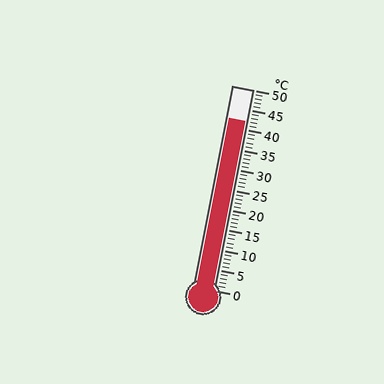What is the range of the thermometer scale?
The thermometer scale ranges from 0°C to 50°C.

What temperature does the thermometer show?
The thermometer shows approximately 42°C.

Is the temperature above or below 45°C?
The temperature is below 45°C.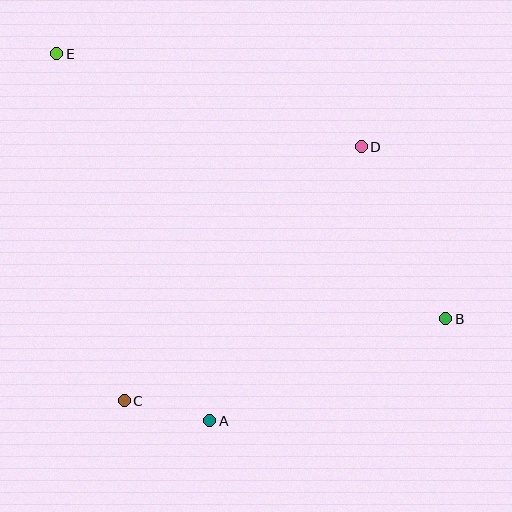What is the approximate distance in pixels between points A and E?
The distance between A and E is approximately 398 pixels.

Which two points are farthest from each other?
Points B and E are farthest from each other.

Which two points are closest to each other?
Points A and C are closest to each other.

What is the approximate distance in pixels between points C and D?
The distance between C and D is approximately 348 pixels.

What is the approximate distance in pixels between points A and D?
The distance between A and D is approximately 313 pixels.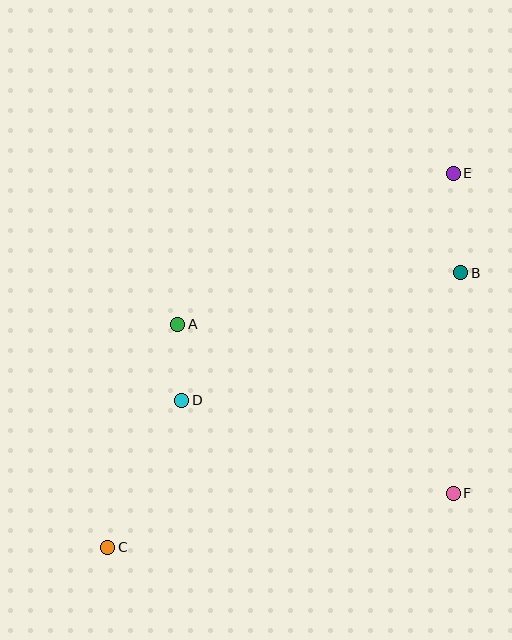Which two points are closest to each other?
Points A and D are closest to each other.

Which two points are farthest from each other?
Points C and E are farthest from each other.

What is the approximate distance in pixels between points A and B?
The distance between A and B is approximately 288 pixels.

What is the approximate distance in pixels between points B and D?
The distance between B and D is approximately 306 pixels.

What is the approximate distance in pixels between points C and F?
The distance between C and F is approximately 349 pixels.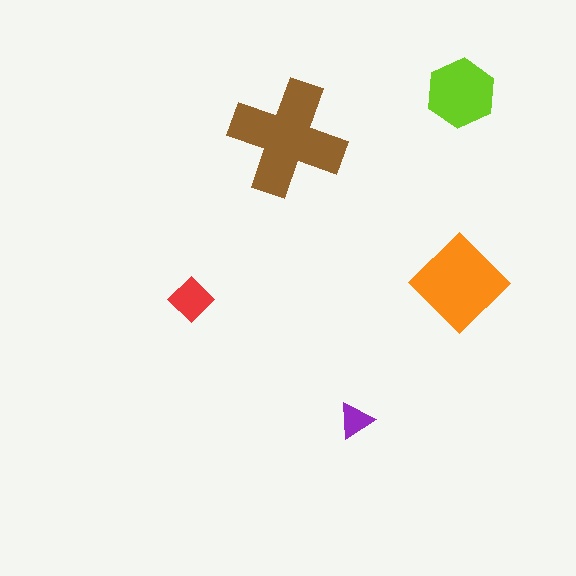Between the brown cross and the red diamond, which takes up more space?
The brown cross.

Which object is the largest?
The brown cross.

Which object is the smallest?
The purple triangle.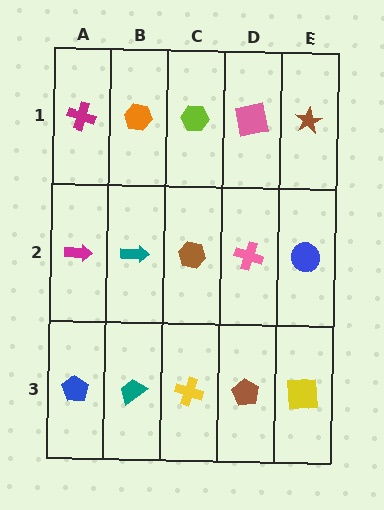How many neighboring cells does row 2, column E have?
3.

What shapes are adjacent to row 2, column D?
A pink square (row 1, column D), a brown pentagon (row 3, column D), a brown hexagon (row 2, column C), a blue circle (row 2, column E).